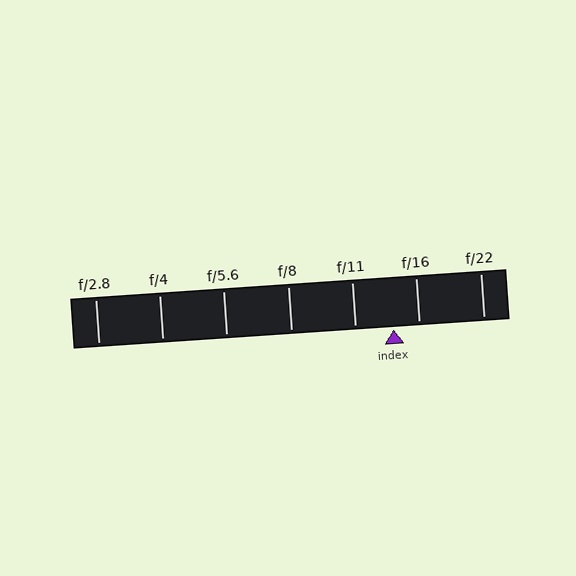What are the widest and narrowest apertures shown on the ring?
The widest aperture shown is f/2.8 and the narrowest is f/22.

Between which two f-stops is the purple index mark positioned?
The index mark is between f/11 and f/16.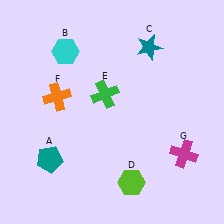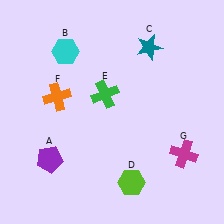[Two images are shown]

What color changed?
The pentagon (A) changed from teal in Image 1 to purple in Image 2.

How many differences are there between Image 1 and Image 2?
There is 1 difference between the two images.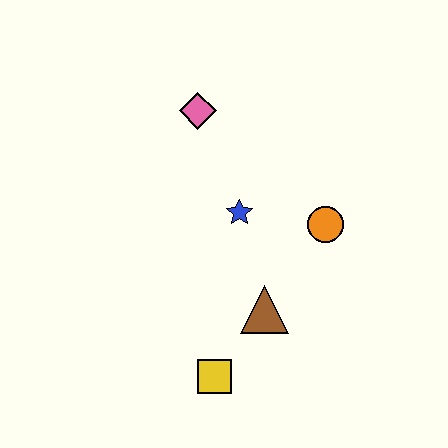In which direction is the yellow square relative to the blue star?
The yellow square is below the blue star.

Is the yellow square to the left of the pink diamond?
No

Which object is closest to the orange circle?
The blue star is closest to the orange circle.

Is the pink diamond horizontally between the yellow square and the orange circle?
No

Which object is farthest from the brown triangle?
The pink diamond is farthest from the brown triangle.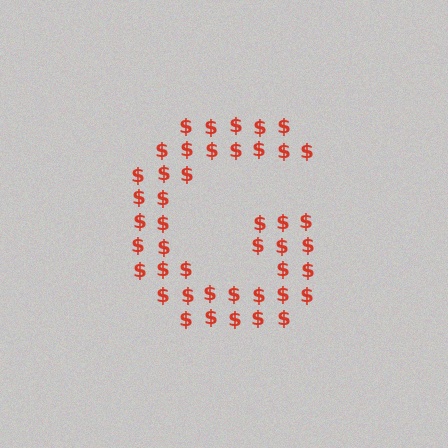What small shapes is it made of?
It is made of small dollar signs.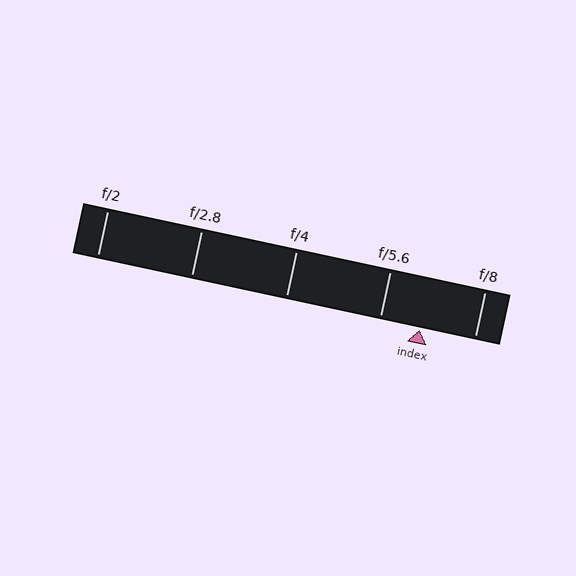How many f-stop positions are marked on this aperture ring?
There are 5 f-stop positions marked.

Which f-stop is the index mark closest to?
The index mark is closest to f/5.6.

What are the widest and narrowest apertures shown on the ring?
The widest aperture shown is f/2 and the narrowest is f/8.